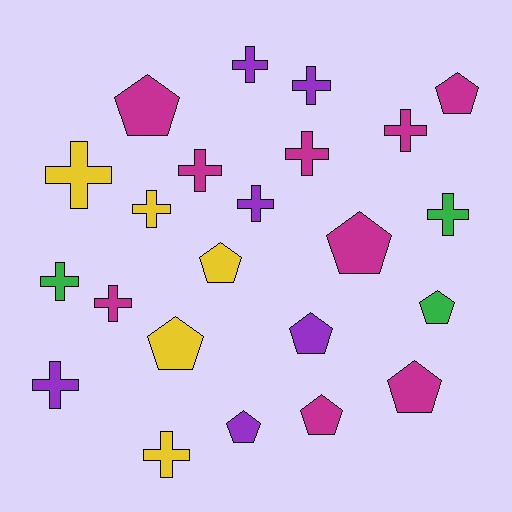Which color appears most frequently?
Magenta, with 9 objects.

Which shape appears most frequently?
Cross, with 13 objects.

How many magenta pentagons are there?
There are 5 magenta pentagons.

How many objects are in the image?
There are 23 objects.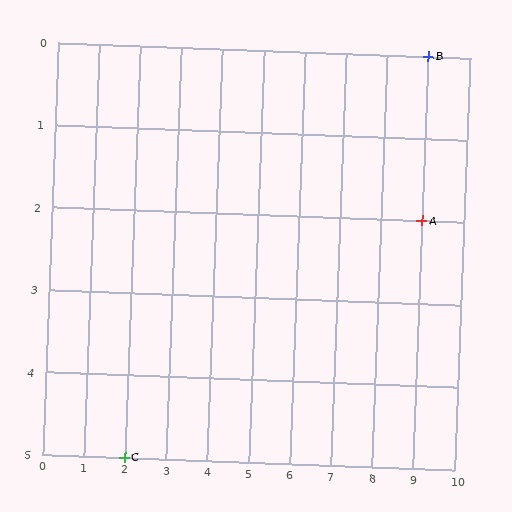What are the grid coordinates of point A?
Point A is at grid coordinates (9, 2).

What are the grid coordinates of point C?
Point C is at grid coordinates (2, 5).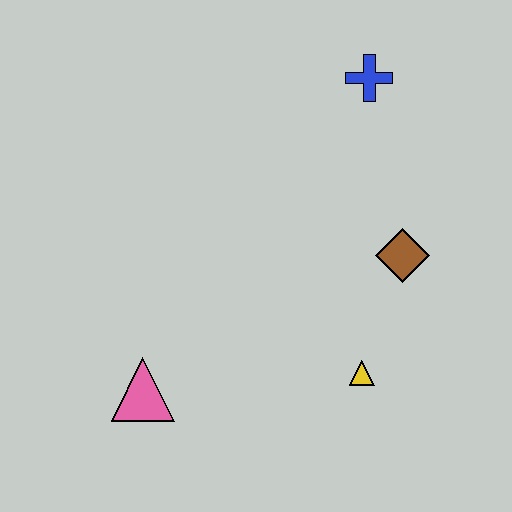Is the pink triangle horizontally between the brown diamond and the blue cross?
No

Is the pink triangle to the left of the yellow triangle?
Yes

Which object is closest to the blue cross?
The brown diamond is closest to the blue cross.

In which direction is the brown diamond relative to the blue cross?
The brown diamond is below the blue cross.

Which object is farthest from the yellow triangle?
The blue cross is farthest from the yellow triangle.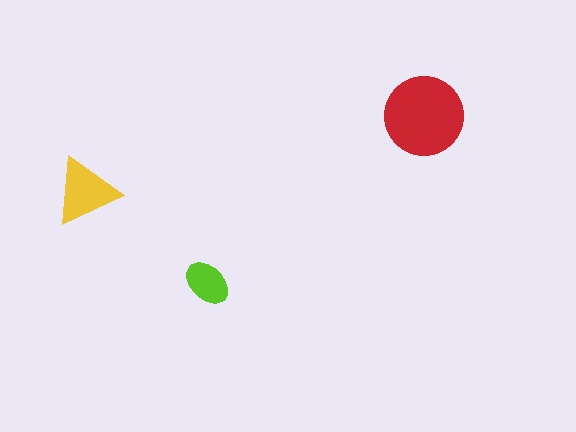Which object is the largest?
The red circle.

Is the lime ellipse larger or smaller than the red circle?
Smaller.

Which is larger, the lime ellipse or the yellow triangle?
The yellow triangle.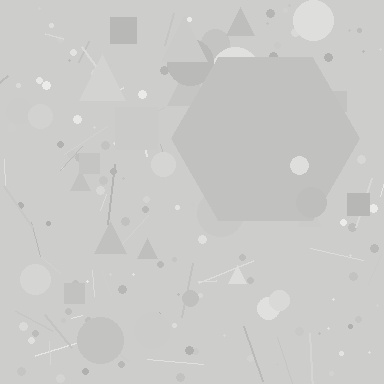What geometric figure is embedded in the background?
A hexagon is embedded in the background.